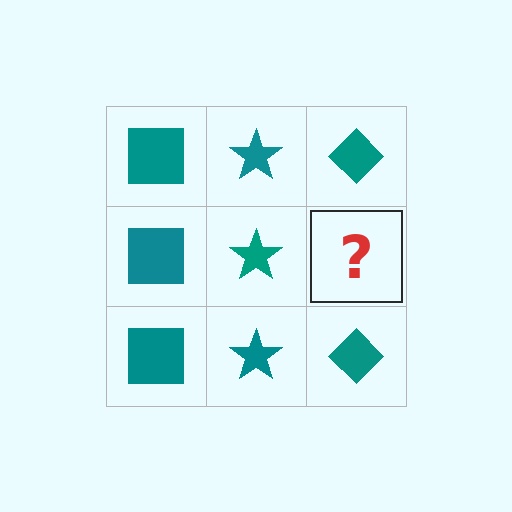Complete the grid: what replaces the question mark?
The question mark should be replaced with a teal diamond.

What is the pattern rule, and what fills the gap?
The rule is that each column has a consistent shape. The gap should be filled with a teal diamond.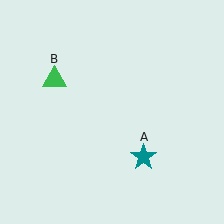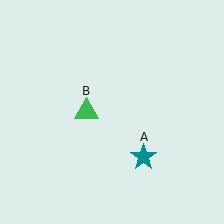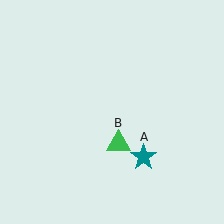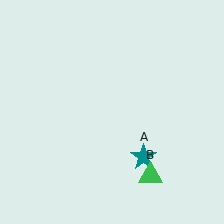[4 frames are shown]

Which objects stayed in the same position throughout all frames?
Teal star (object A) remained stationary.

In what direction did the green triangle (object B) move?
The green triangle (object B) moved down and to the right.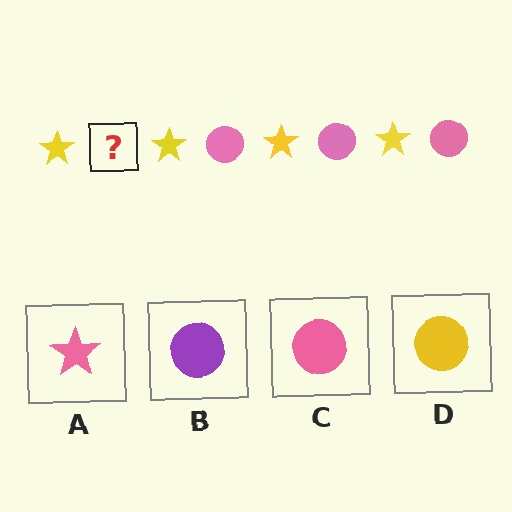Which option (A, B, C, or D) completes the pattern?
C.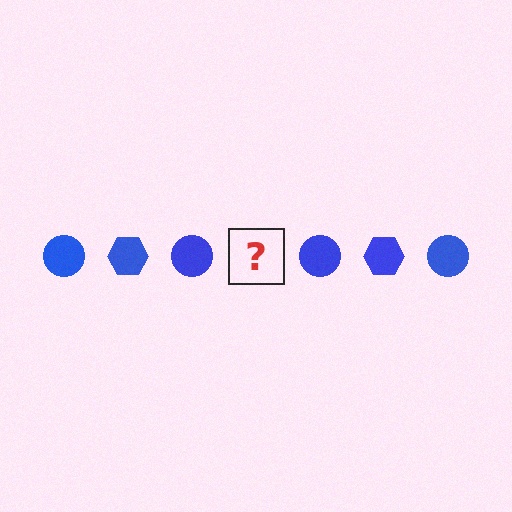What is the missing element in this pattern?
The missing element is a blue hexagon.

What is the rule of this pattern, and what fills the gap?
The rule is that the pattern cycles through circle, hexagon shapes in blue. The gap should be filled with a blue hexagon.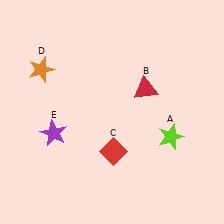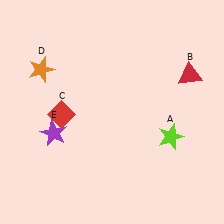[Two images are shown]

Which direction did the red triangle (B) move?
The red triangle (B) moved right.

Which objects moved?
The objects that moved are: the red triangle (B), the red diamond (C).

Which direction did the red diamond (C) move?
The red diamond (C) moved left.